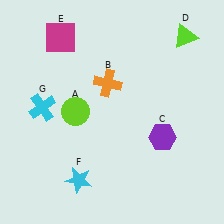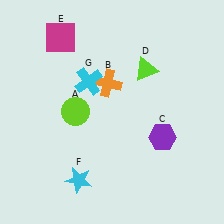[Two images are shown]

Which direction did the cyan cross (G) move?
The cyan cross (G) moved right.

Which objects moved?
The objects that moved are: the lime triangle (D), the cyan cross (G).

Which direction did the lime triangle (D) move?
The lime triangle (D) moved left.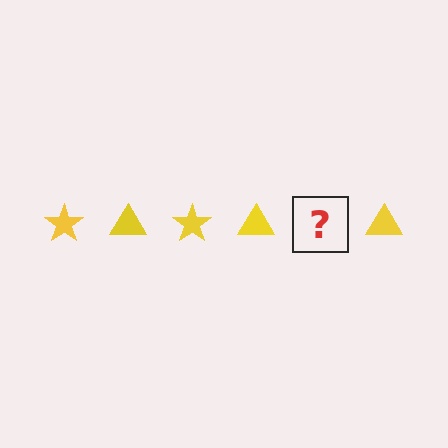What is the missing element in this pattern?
The missing element is a yellow star.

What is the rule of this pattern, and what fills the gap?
The rule is that the pattern cycles through star, triangle shapes in yellow. The gap should be filled with a yellow star.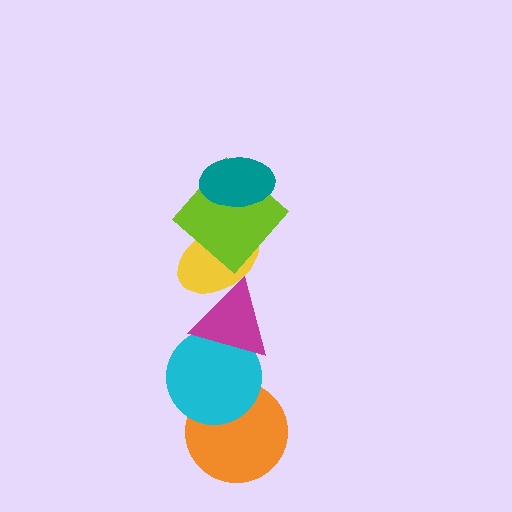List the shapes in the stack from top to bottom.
From top to bottom: the teal ellipse, the lime diamond, the yellow ellipse, the magenta triangle, the cyan circle, the orange circle.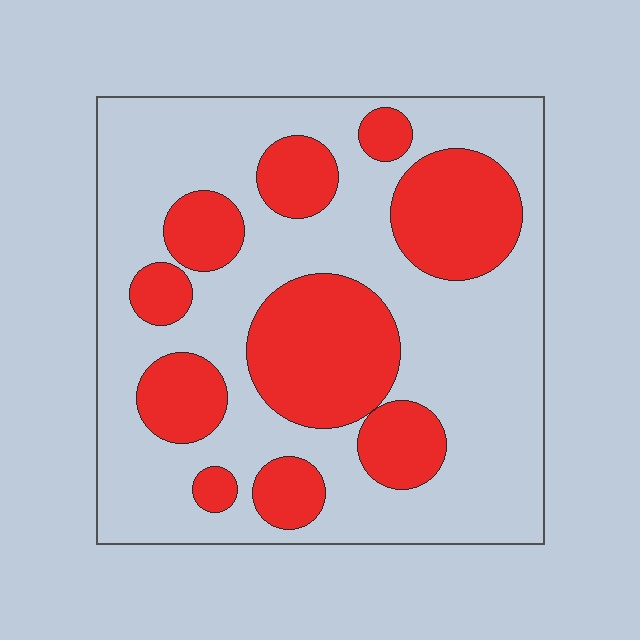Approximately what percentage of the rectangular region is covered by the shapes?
Approximately 35%.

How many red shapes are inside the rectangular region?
10.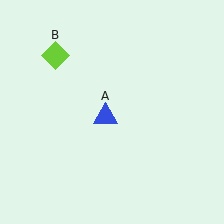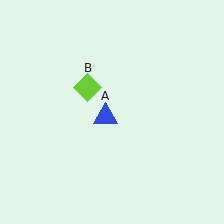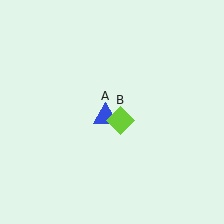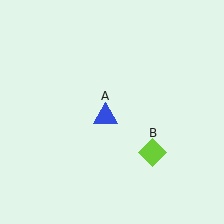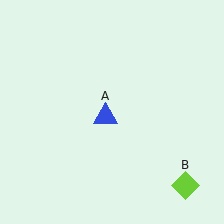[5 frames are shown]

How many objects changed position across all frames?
1 object changed position: lime diamond (object B).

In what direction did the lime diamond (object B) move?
The lime diamond (object B) moved down and to the right.